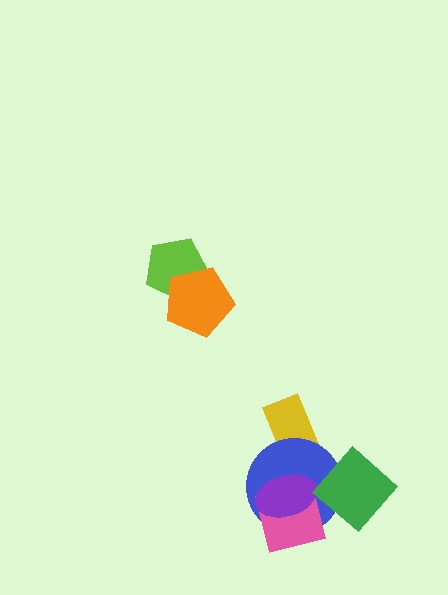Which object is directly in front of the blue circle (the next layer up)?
The pink square is directly in front of the blue circle.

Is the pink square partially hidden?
Yes, it is partially covered by another shape.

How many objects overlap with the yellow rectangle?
1 object overlaps with the yellow rectangle.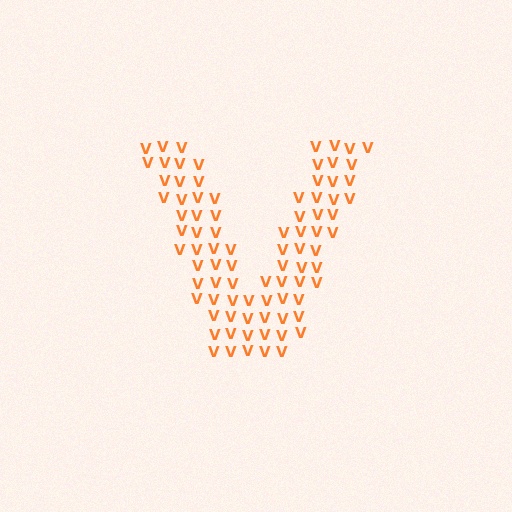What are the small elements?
The small elements are letter V's.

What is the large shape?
The large shape is the letter V.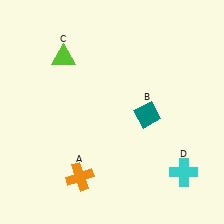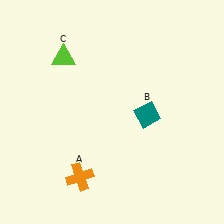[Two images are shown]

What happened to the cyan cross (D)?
The cyan cross (D) was removed in Image 2. It was in the bottom-right area of Image 1.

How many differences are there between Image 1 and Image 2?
There is 1 difference between the two images.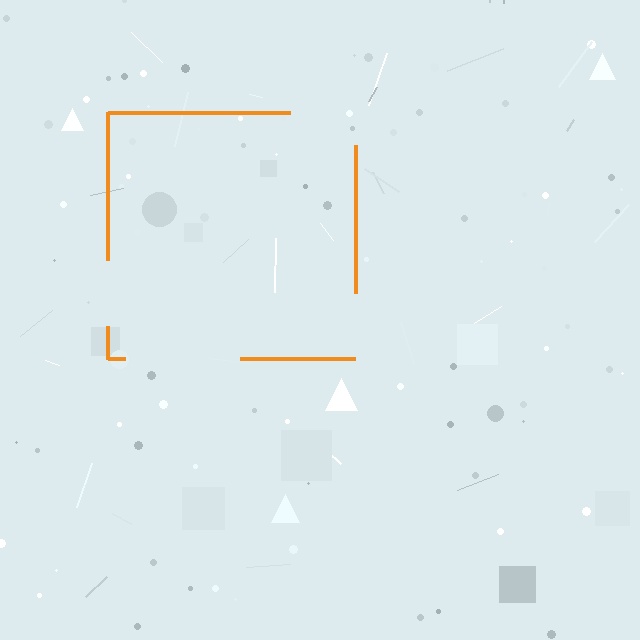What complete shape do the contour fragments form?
The contour fragments form a square.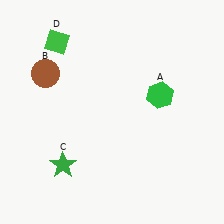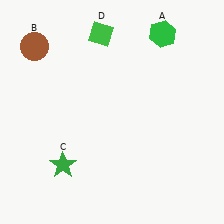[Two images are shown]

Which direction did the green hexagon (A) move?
The green hexagon (A) moved up.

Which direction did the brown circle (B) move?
The brown circle (B) moved up.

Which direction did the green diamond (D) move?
The green diamond (D) moved right.